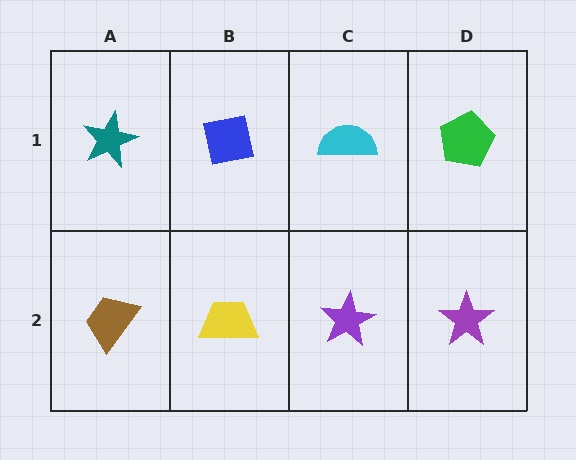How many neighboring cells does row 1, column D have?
2.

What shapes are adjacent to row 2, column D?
A green pentagon (row 1, column D), a purple star (row 2, column C).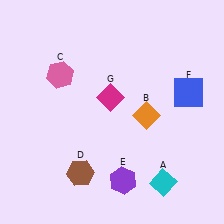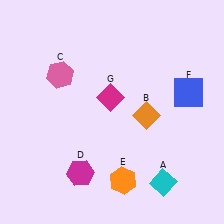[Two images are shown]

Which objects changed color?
D changed from brown to magenta. E changed from purple to orange.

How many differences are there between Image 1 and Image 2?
There are 2 differences between the two images.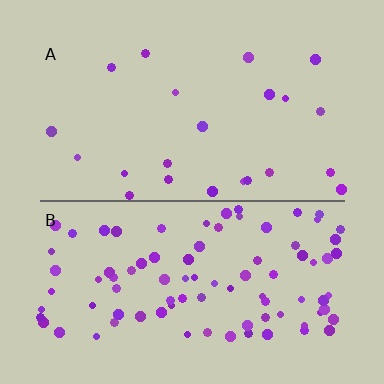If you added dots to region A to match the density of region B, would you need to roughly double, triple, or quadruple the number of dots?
Approximately quadruple.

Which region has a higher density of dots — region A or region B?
B (the bottom).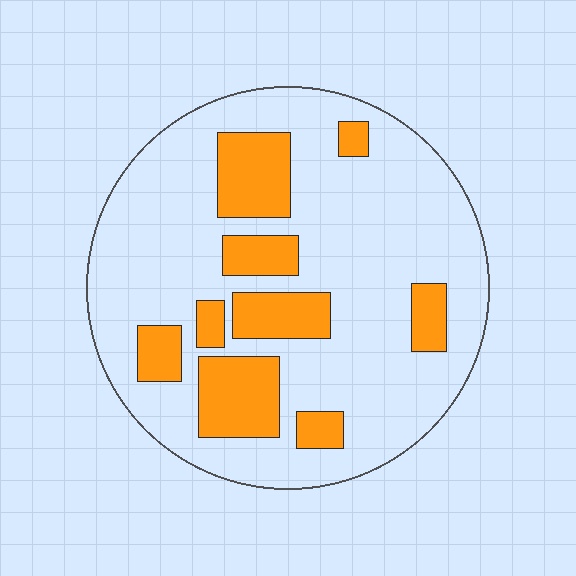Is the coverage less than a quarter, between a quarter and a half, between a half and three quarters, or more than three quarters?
Less than a quarter.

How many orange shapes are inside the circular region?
9.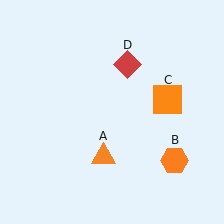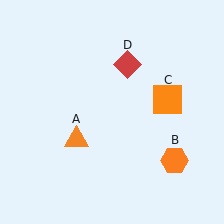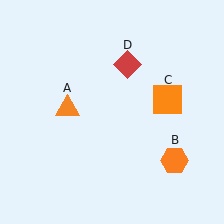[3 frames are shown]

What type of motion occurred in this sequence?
The orange triangle (object A) rotated clockwise around the center of the scene.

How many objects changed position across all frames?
1 object changed position: orange triangle (object A).